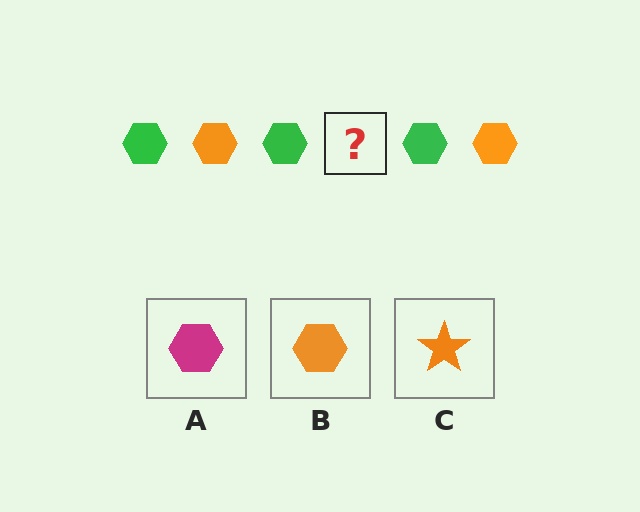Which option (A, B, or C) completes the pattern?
B.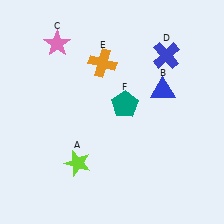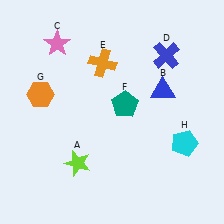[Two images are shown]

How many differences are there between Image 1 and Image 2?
There are 2 differences between the two images.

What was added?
An orange hexagon (G), a cyan pentagon (H) were added in Image 2.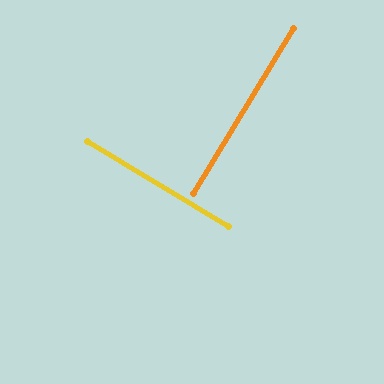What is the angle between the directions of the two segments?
Approximately 90 degrees.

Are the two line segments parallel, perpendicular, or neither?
Perpendicular — they meet at approximately 90°.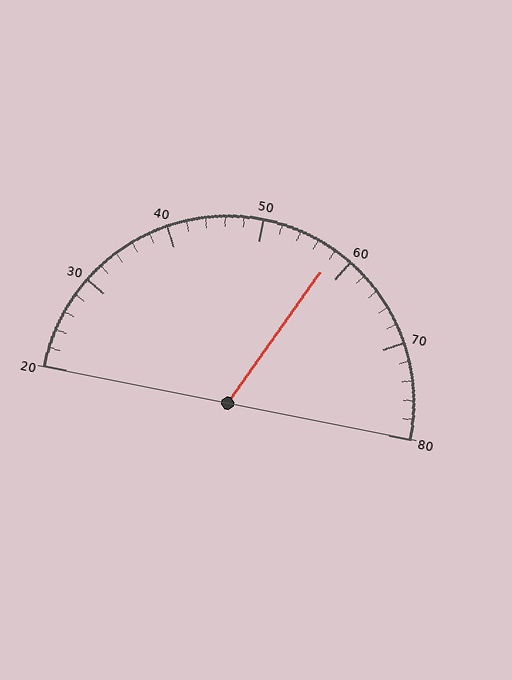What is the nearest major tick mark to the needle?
The nearest major tick mark is 60.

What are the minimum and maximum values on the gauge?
The gauge ranges from 20 to 80.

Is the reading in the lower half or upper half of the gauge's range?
The reading is in the upper half of the range (20 to 80).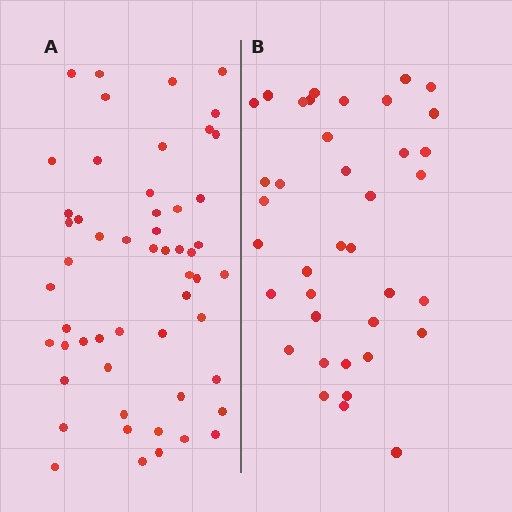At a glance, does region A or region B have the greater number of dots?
Region A (the left region) has more dots.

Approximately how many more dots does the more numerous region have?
Region A has approximately 15 more dots than region B.